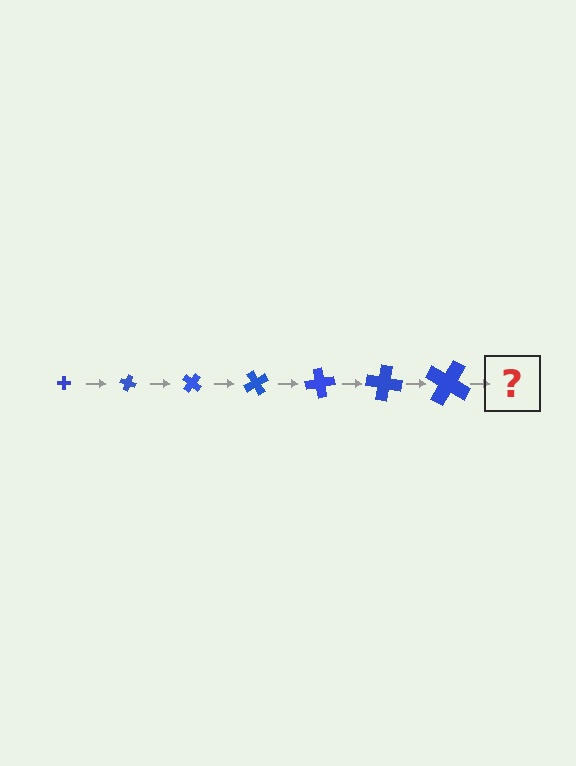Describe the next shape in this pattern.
It should be a cross, larger than the previous one and rotated 140 degrees from the start.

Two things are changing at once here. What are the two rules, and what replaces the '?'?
The two rules are that the cross grows larger each step and it rotates 20 degrees each step. The '?' should be a cross, larger than the previous one and rotated 140 degrees from the start.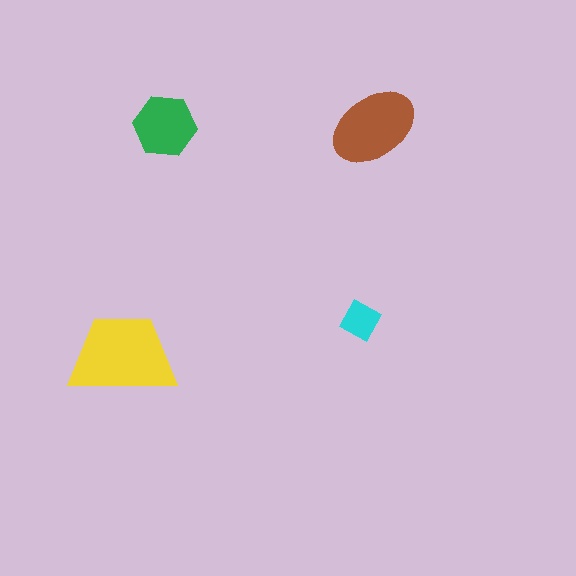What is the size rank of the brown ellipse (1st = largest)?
2nd.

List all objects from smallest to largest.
The cyan square, the green hexagon, the brown ellipse, the yellow trapezoid.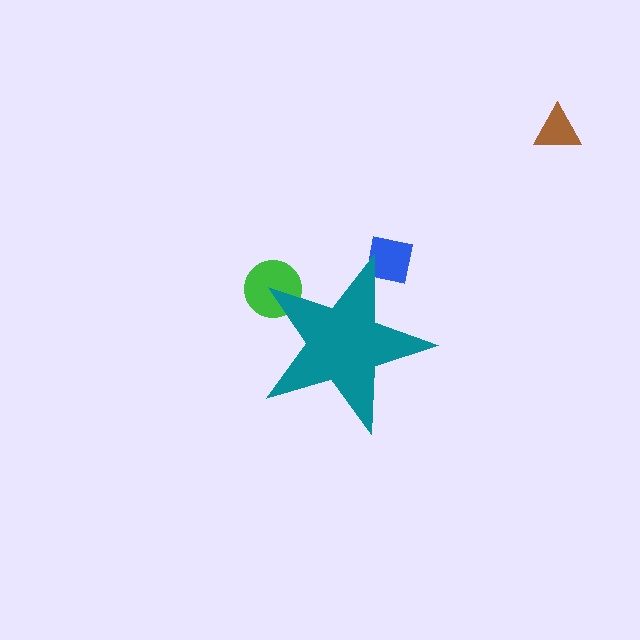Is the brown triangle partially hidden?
No, the brown triangle is fully visible.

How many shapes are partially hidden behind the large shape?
2 shapes are partially hidden.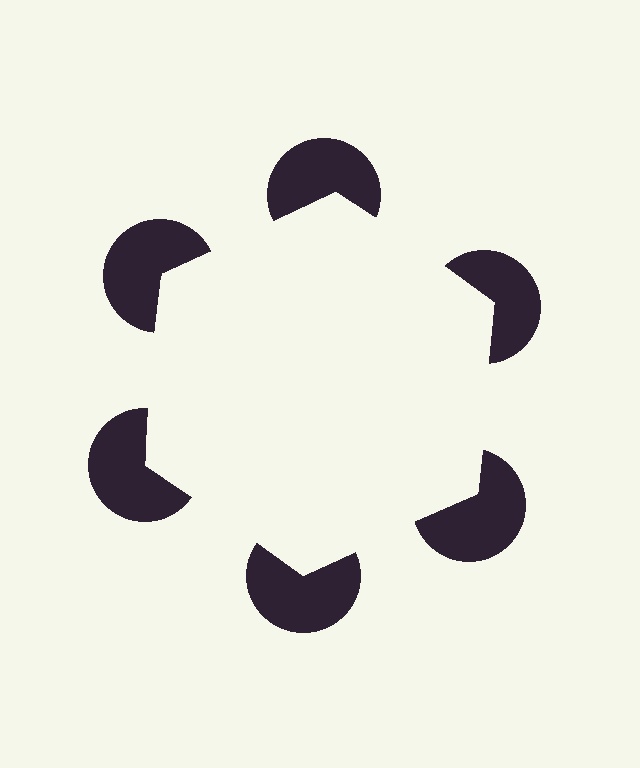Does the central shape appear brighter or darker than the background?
It typically appears slightly brighter than the background, even though no actual brightness change is drawn.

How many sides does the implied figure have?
6 sides.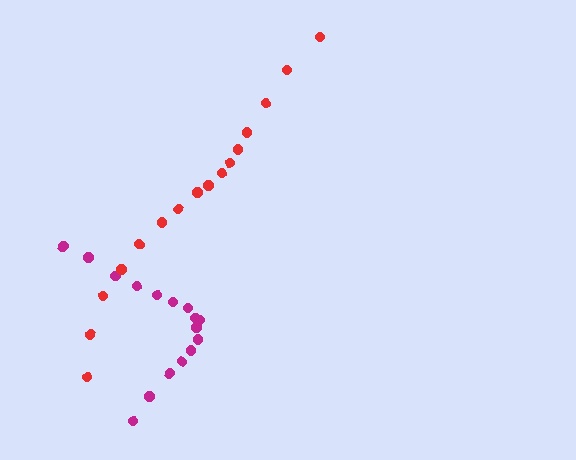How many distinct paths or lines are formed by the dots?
There are 2 distinct paths.